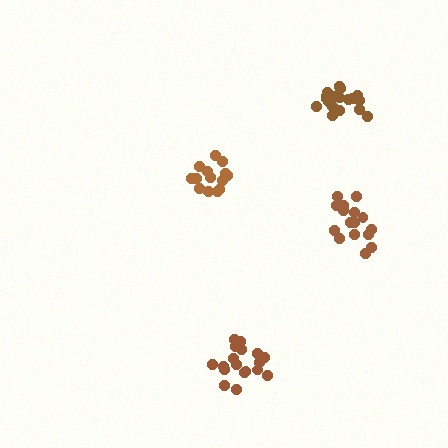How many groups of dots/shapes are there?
There are 4 groups.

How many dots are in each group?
Group 1: 16 dots, Group 2: 18 dots, Group 3: 20 dots, Group 4: 15 dots (69 total).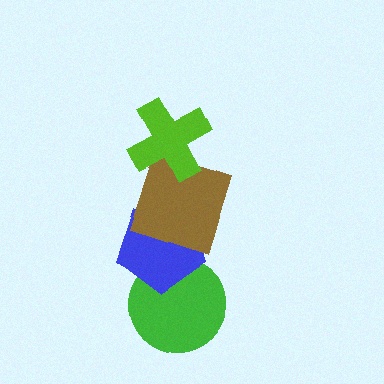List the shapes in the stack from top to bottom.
From top to bottom: the lime cross, the brown square, the blue pentagon, the green circle.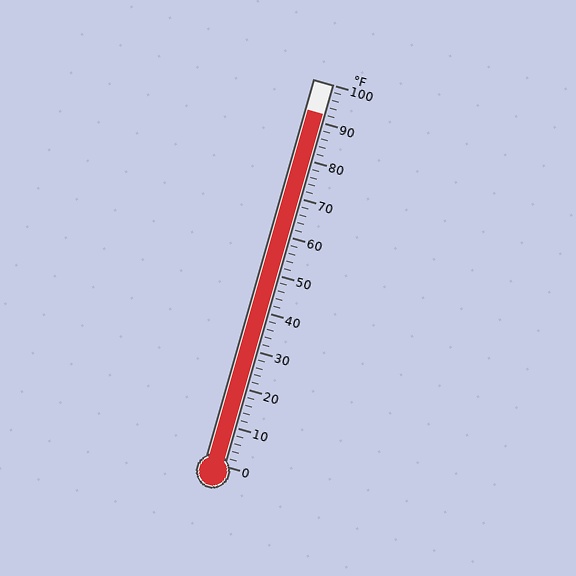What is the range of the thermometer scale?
The thermometer scale ranges from 0°F to 100°F.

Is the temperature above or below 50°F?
The temperature is above 50°F.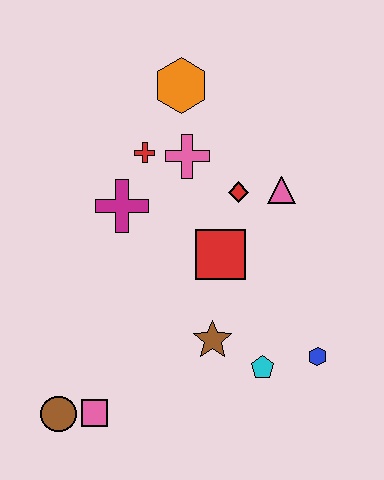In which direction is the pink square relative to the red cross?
The pink square is below the red cross.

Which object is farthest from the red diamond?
The brown circle is farthest from the red diamond.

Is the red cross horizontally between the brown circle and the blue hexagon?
Yes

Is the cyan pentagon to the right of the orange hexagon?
Yes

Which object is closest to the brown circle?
The pink square is closest to the brown circle.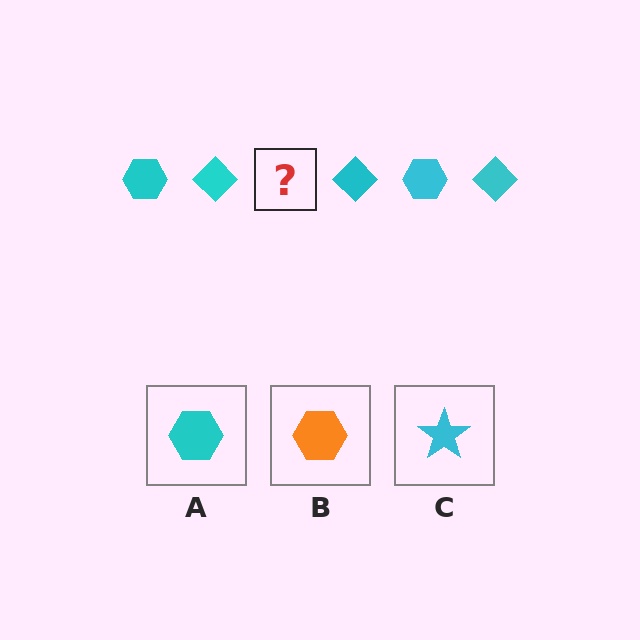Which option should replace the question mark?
Option A.